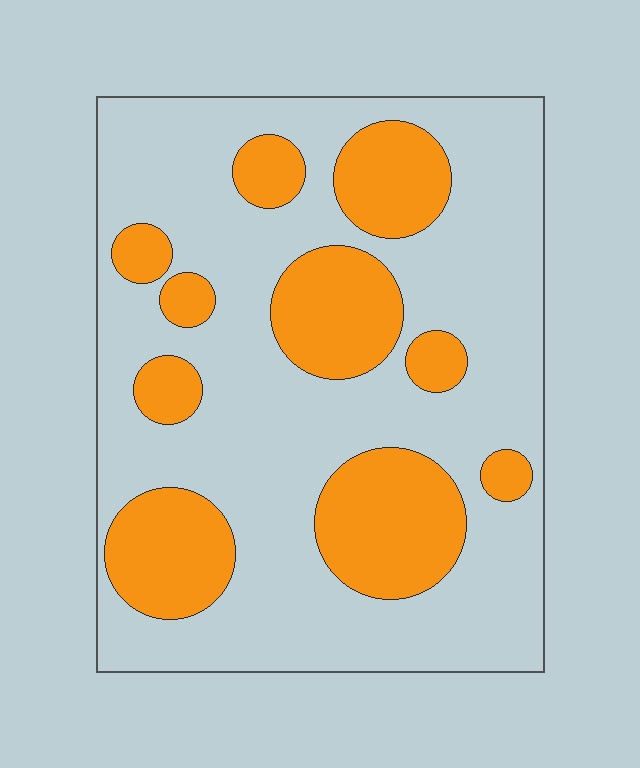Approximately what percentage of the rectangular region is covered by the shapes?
Approximately 30%.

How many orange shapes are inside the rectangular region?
10.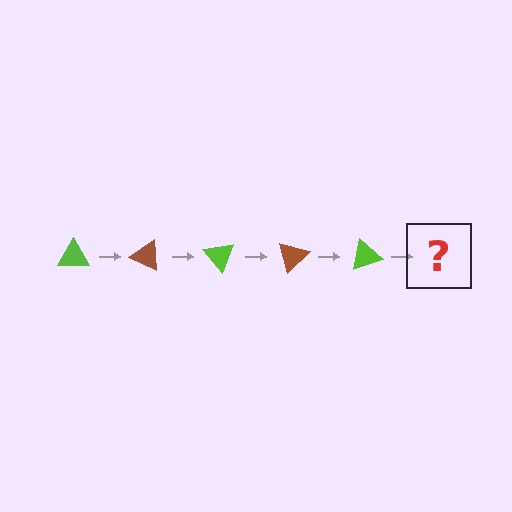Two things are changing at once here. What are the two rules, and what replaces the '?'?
The two rules are that it rotates 25 degrees each step and the color cycles through lime and brown. The '?' should be a brown triangle, rotated 125 degrees from the start.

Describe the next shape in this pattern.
It should be a brown triangle, rotated 125 degrees from the start.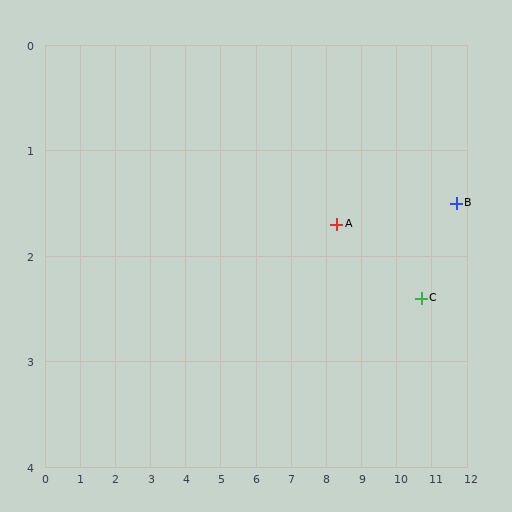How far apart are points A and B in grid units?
Points A and B are about 3.4 grid units apart.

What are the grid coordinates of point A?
Point A is at approximately (8.3, 1.7).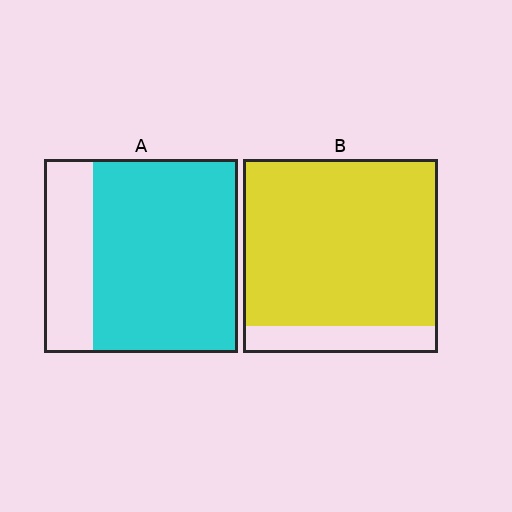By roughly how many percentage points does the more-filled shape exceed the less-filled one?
By roughly 10 percentage points (B over A).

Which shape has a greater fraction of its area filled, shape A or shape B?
Shape B.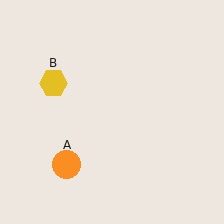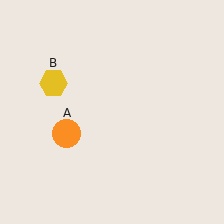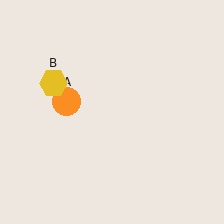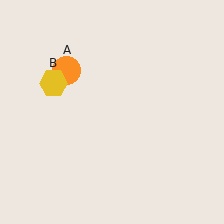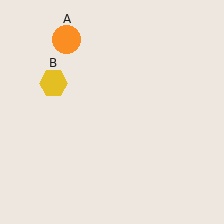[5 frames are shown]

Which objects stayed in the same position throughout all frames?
Yellow hexagon (object B) remained stationary.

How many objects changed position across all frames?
1 object changed position: orange circle (object A).